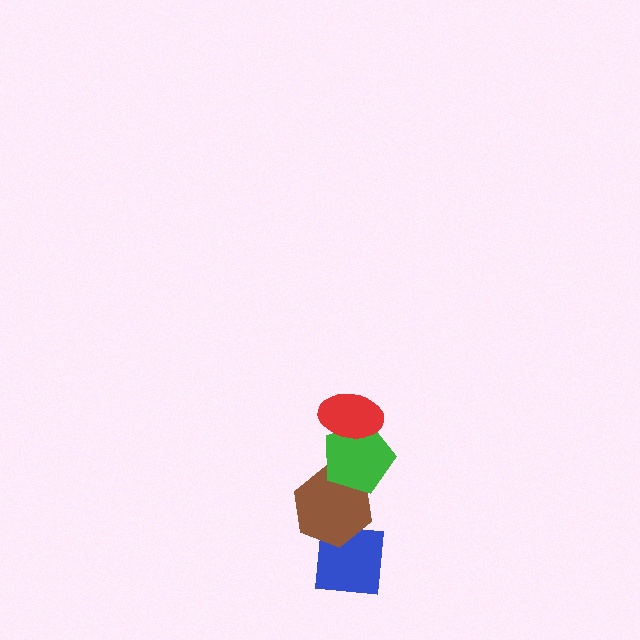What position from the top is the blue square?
The blue square is 4th from the top.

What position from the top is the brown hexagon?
The brown hexagon is 3rd from the top.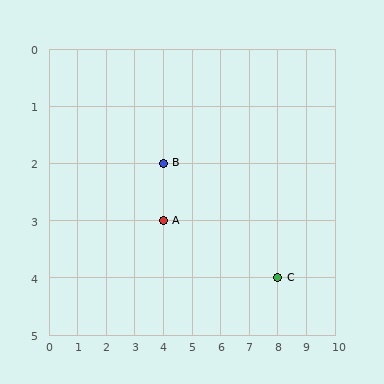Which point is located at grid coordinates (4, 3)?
Point A is at (4, 3).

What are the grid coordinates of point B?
Point B is at grid coordinates (4, 2).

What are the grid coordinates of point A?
Point A is at grid coordinates (4, 3).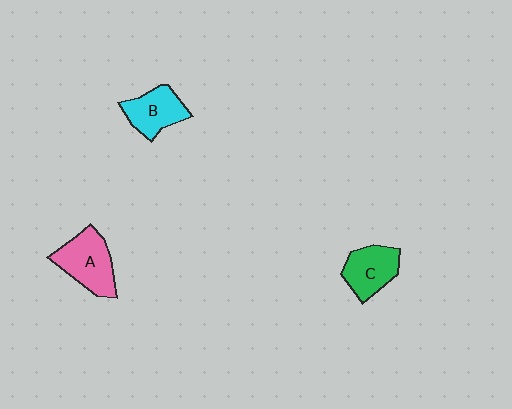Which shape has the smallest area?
Shape B (cyan).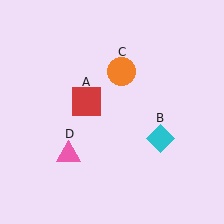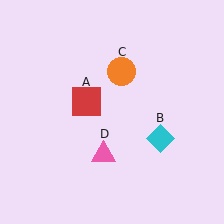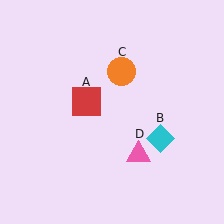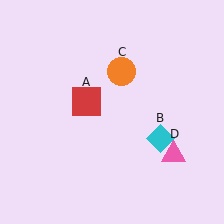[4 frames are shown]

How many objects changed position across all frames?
1 object changed position: pink triangle (object D).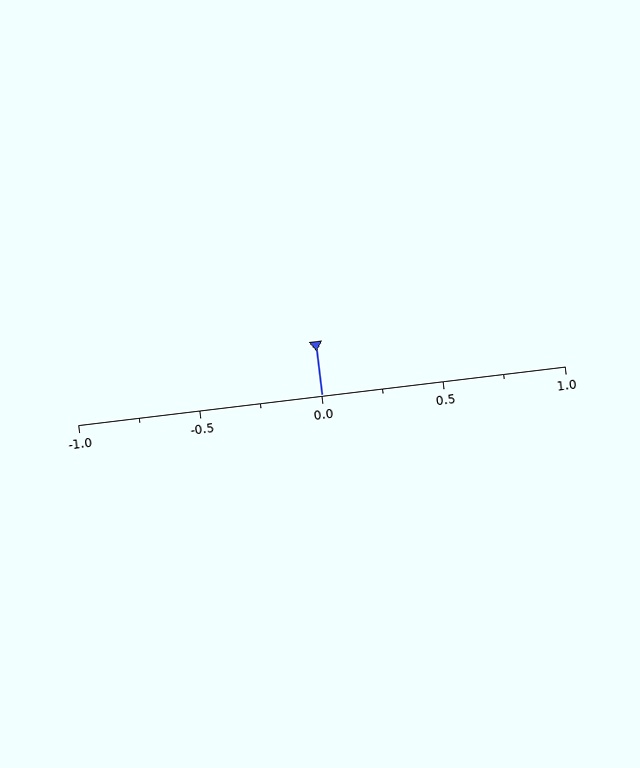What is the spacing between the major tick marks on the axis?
The major ticks are spaced 0.5 apart.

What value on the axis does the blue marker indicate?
The marker indicates approximately 0.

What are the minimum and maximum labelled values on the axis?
The axis runs from -1.0 to 1.0.